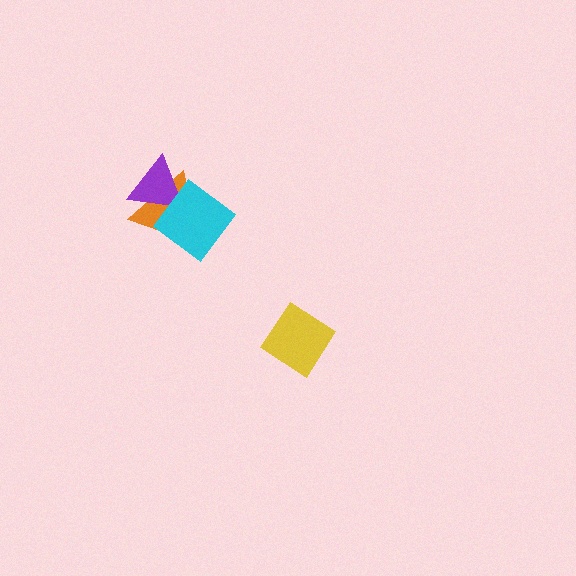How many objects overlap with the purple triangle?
2 objects overlap with the purple triangle.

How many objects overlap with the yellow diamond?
0 objects overlap with the yellow diamond.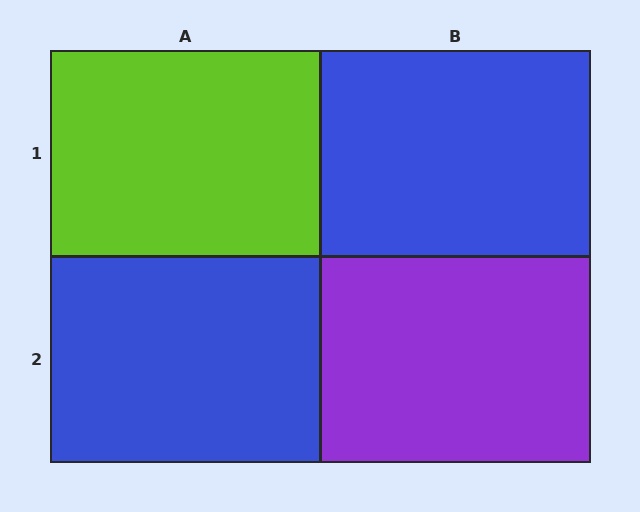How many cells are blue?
2 cells are blue.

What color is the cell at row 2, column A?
Blue.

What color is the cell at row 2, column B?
Purple.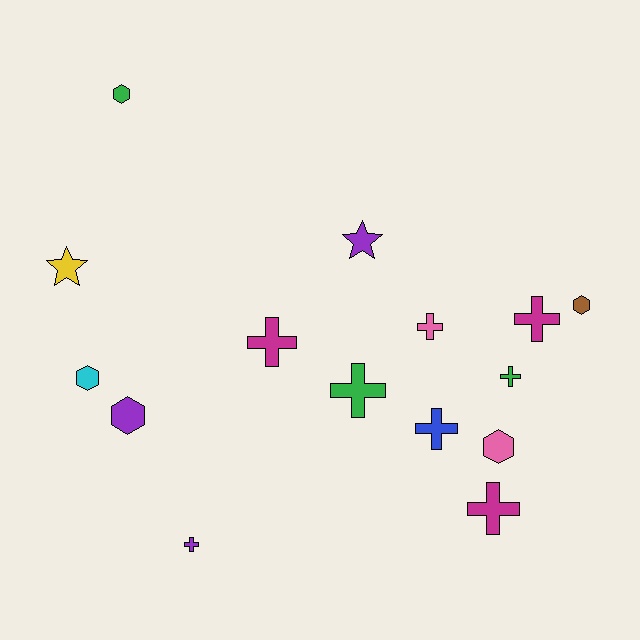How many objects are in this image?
There are 15 objects.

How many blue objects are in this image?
There is 1 blue object.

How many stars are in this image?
There are 2 stars.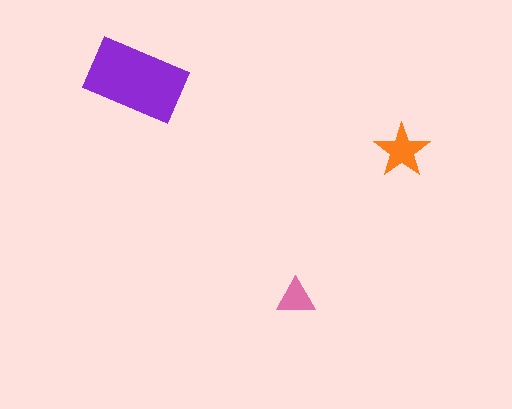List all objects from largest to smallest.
The purple rectangle, the orange star, the pink triangle.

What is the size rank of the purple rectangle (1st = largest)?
1st.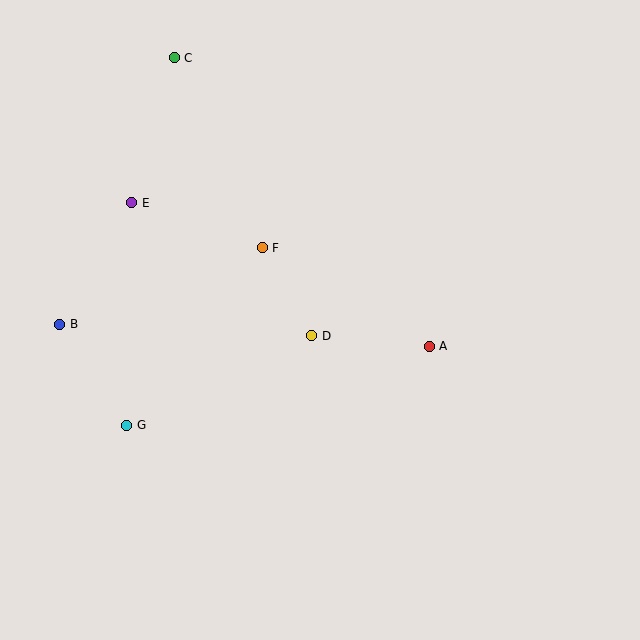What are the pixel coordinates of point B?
Point B is at (60, 324).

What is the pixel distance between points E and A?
The distance between E and A is 330 pixels.